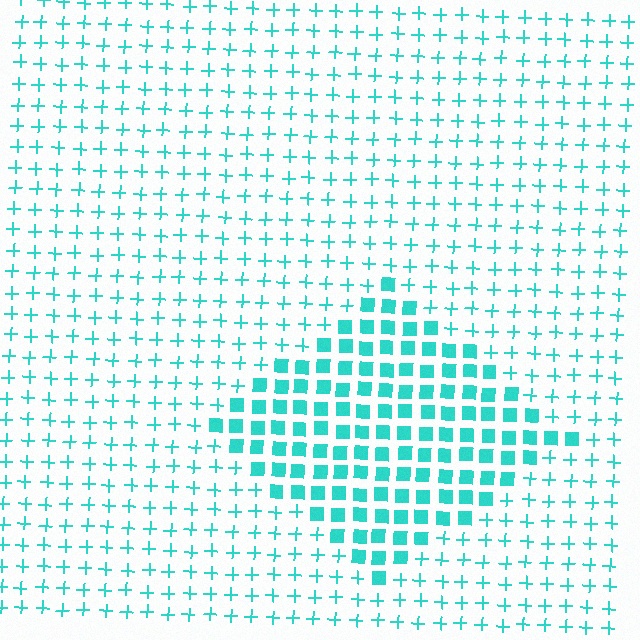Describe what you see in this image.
The image is filled with small cyan elements arranged in a uniform grid. A diamond-shaped region contains squares, while the surrounding area contains plus signs. The boundary is defined purely by the change in element shape.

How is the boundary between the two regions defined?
The boundary is defined by a change in element shape: squares inside vs. plus signs outside. All elements share the same color and spacing.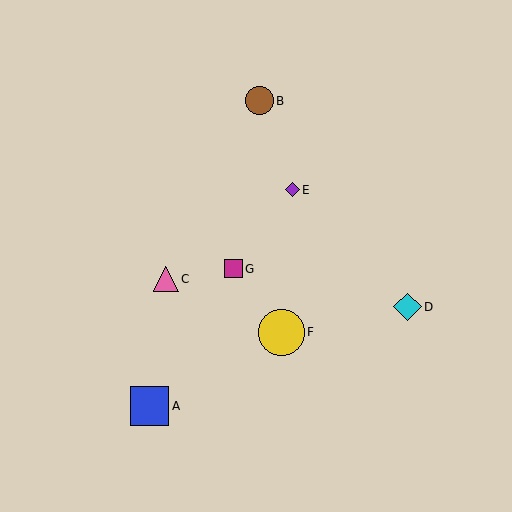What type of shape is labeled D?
Shape D is a cyan diamond.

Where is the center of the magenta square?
The center of the magenta square is at (234, 269).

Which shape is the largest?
The yellow circle (labeled F) is the largest.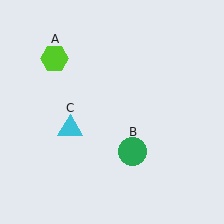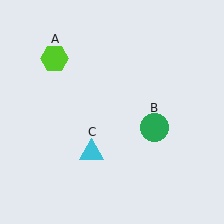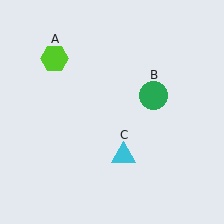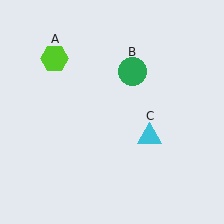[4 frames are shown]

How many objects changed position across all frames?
2 objects changed position: green circle (object B), cyan triangle (object C).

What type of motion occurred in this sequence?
The green circle (object B), cyan triangle (object C) rotated counterclockwise around the center of the scene.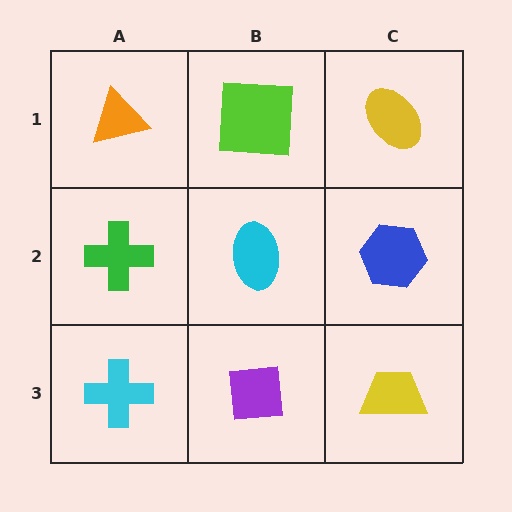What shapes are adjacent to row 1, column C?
A blue hexagon (row 2, column C), a lime square (row 1, column B).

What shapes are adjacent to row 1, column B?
A cyan ellipse (row 2, column B), an orange triangle (row 1, column A), a yellow ellipse (row 1, column C).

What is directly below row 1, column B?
A cyan ellipse.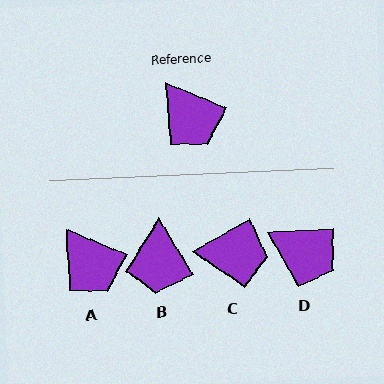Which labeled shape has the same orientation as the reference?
A.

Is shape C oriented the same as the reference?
No, it is off by about 52 degrees.